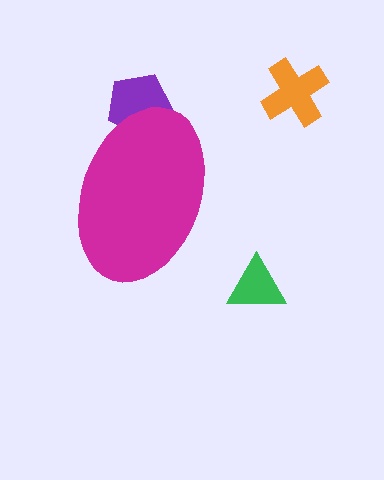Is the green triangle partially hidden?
No, the green triangle is fully visible.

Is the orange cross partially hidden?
No, the orange cross is fully visible.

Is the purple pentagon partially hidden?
Yes, the purple pentagon is partially hidden behind the magenta ellipse.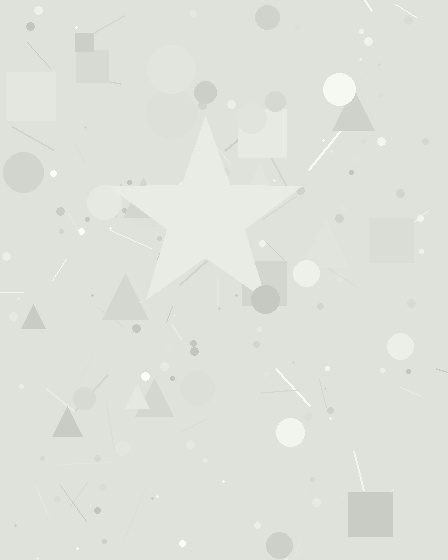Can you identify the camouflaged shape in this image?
The camouflaged shape is a star.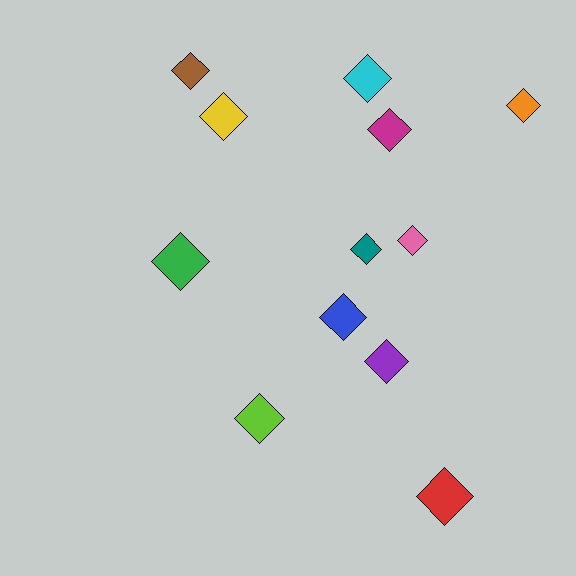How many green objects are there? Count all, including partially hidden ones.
There is 1 green object.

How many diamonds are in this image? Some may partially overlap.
There are 12 diamonds.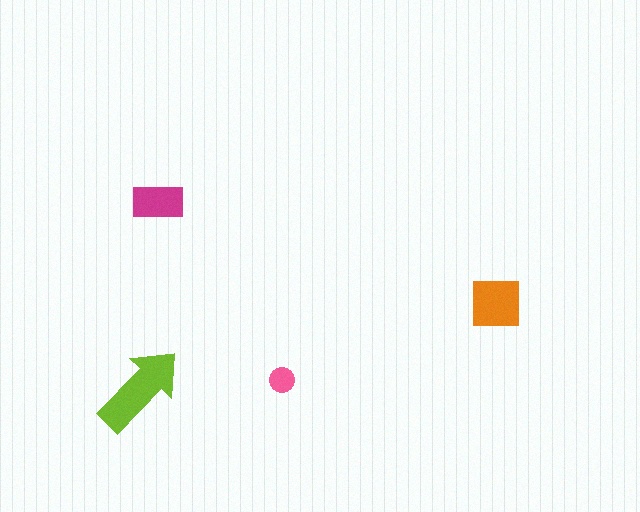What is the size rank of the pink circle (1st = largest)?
4th.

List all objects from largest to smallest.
The lime arrow, the orange square, the magenta rectangle, the pink circle.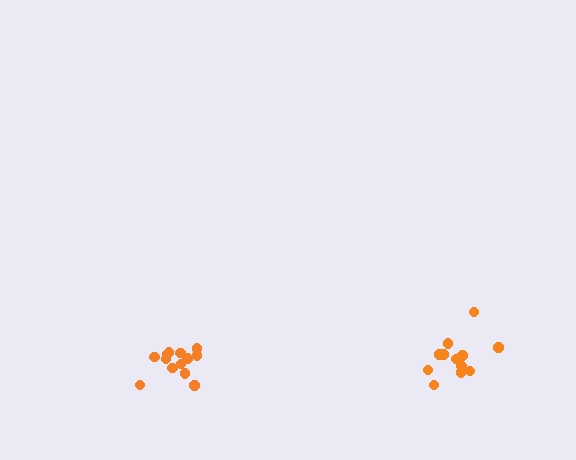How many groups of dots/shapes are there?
There are 2 groups.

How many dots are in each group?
Group 1: 13 dots, Group 2: 12 dots (25 total).